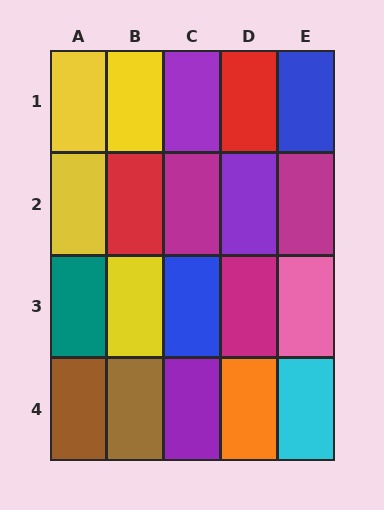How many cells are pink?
1 cell is pink.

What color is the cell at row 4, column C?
Purple.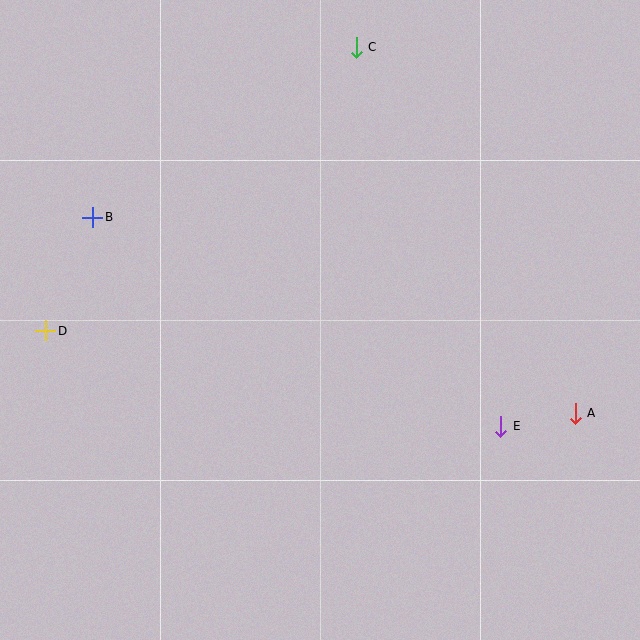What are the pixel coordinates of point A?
Point A is at (575, 413).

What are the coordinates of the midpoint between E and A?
The midpoint between E and A is at (538, 420).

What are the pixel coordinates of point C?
Point C is at (356, 47).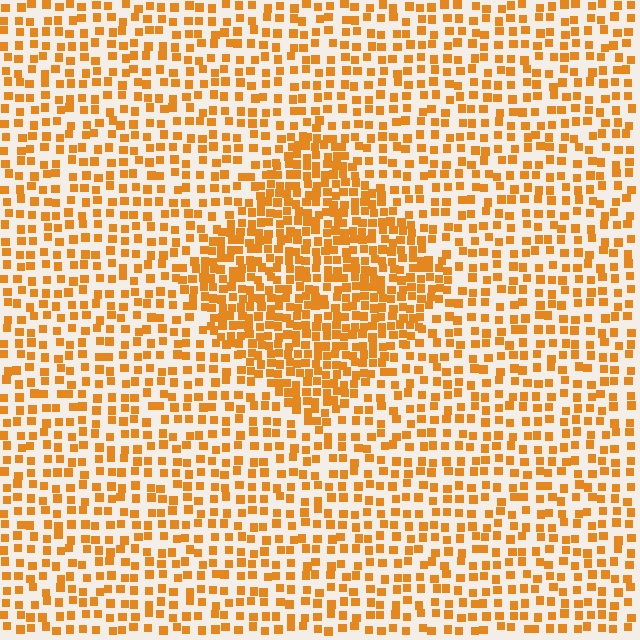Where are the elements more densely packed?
The elements are more densely packed inside the diamond boundary.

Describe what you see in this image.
The image contains small orange elements arranged at two different densities. A diamond-shaped region is visible where the elements are more densely packed than the surrounding area.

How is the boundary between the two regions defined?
The boundary is defined by a change in element density (approximately 1.9x ratio). All elements are the same color, size, and shape.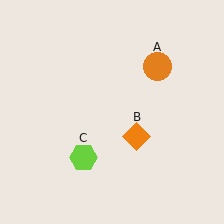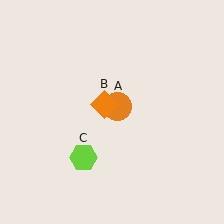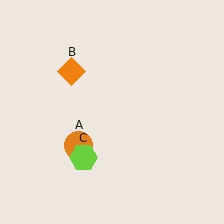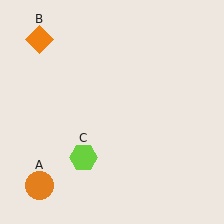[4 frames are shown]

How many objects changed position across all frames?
2 objects changed position: orange circle (object A), orange diamond (object B).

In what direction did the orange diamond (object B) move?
The orange diamond (object B) moved up and to the left.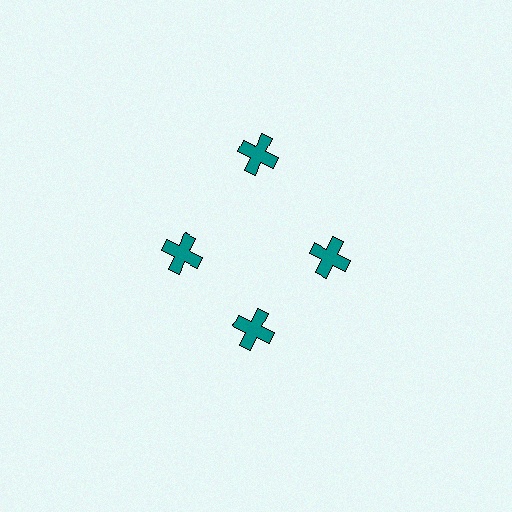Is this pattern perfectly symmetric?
No. The 4 teal crosses are arranged in a ring, but one element near the 12 o'clock position is pushed outward from the center, breaking the 4-fold rotational symmetry.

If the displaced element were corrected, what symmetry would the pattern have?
It would have 4-fold rotational symmetry — the pattern would map onto itself every 90 degrees.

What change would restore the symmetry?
The symmetry would be restored by moving it inward, back onto the ring so that all 4 crosses sit at equal angles and equal distance from the center.